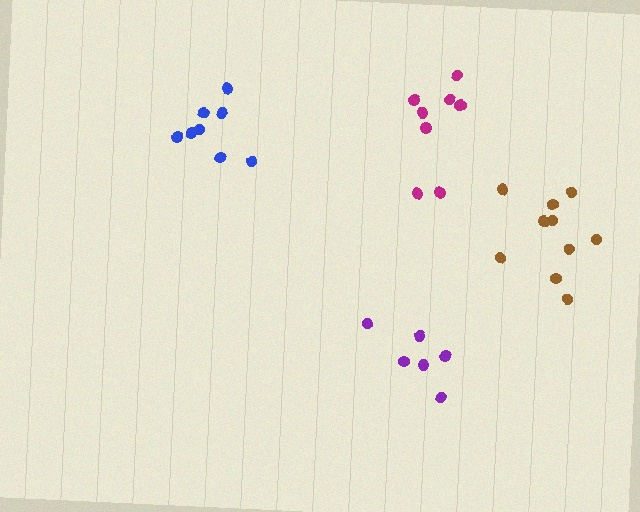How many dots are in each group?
Group 1: 9 dots, Group 2: 8 dots, Group 3: 6 dots, Group 4: 10 dots (33 total).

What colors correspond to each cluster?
The clusters are colored: magenta, blue, purple, brown.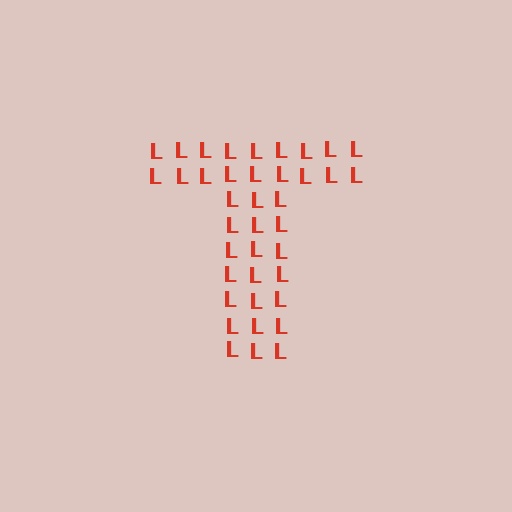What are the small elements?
The small elements are letter L's.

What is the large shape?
The large shape is the letter T.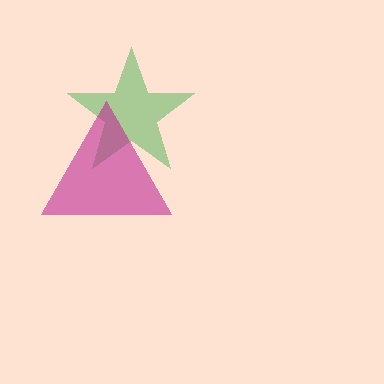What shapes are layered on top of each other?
The layered shapes are: a green star, a magenta triangle.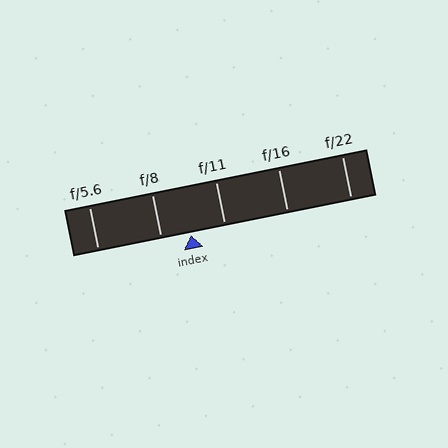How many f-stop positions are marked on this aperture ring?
There are 5 f-stop positions marked.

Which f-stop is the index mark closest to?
The index mark is closest to f/8.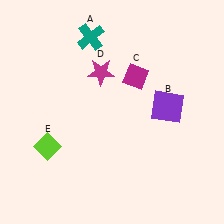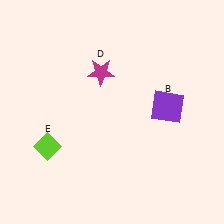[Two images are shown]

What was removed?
The teal cross (A), the magenta diamond (C) were removed in Image 2.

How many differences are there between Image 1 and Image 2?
There are 2 differences between the two images.